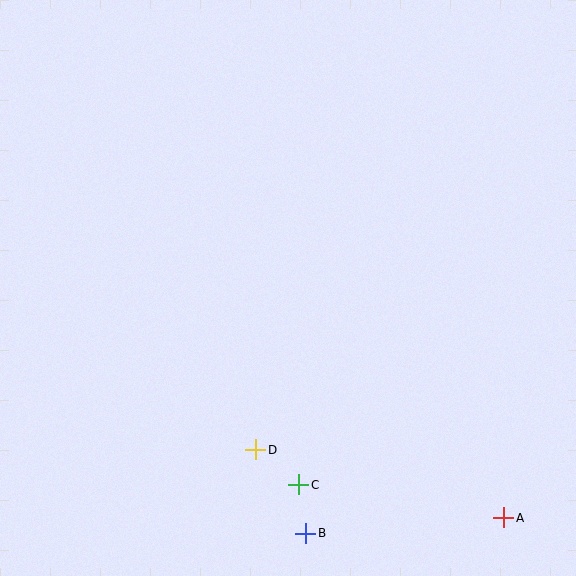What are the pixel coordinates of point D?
Point D is at (256, 450).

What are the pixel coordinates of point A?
Point A is at (504, 518).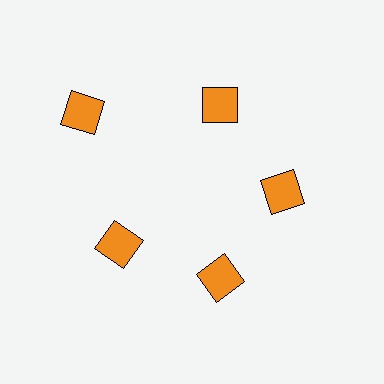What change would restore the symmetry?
The symmetry would be restored by moving it inward, back onto the ring so that all 5 diamonds sit at equal angles and equal distance from the center.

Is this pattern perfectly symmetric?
No. The 5 orange diamonds are arranged in a ring, but one element near the 10 o'clock position is pushed outward from the center, breaking the 5-fold rotational symmetry.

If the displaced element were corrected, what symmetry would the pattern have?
It would have 5-fold rotational symmetry — the pattern would map onto itself every 72 degrees.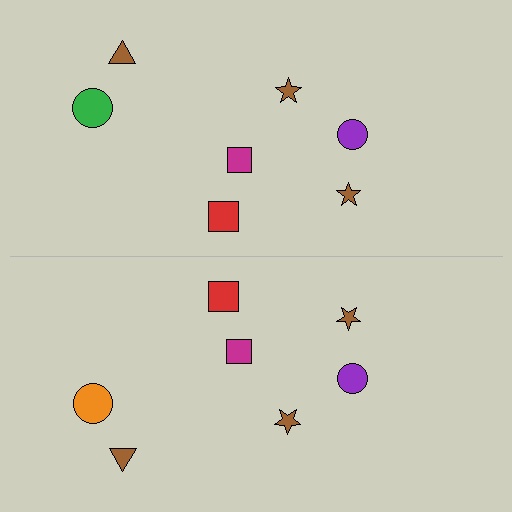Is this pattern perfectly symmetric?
No, the pattern is not perfectly symmetric. The orange circle on the bottom side breaks the symmetry — its mirror counterpart is green.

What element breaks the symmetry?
The orange circle on the bottom side breaks the symmetry — its mirror counterpart is green.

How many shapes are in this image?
There are 14 shapes in this image.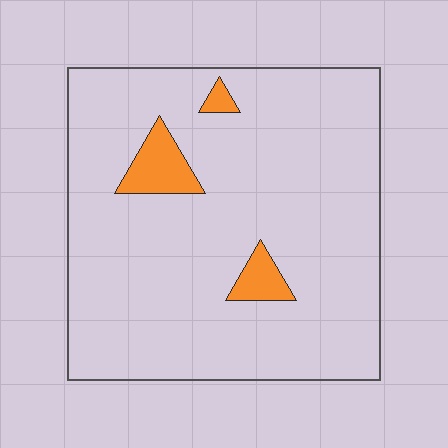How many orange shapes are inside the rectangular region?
3.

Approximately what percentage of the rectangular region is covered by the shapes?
Approximately 5%.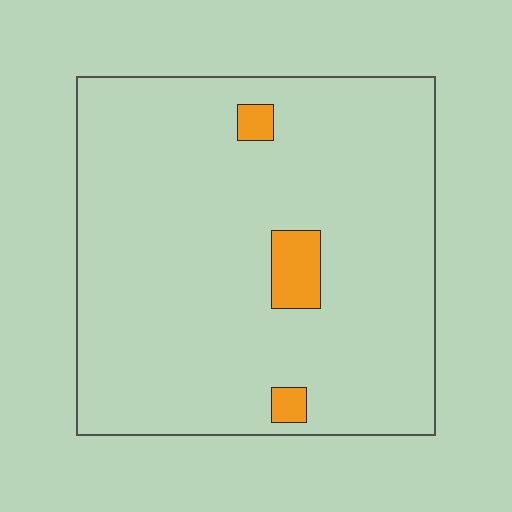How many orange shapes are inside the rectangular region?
3.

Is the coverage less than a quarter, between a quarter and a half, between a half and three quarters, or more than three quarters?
Less than a quarter.